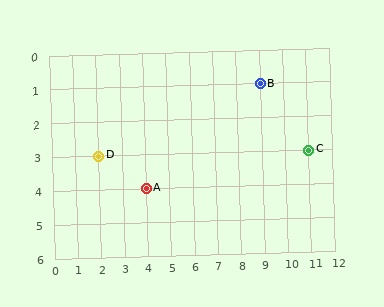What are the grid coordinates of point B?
Point B is at grid coordinates (9, 1).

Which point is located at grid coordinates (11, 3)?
Point C is at (11, 3).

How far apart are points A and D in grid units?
Points A and D are 2 columns and 1 row apart (about 2.2 grid units diagonally).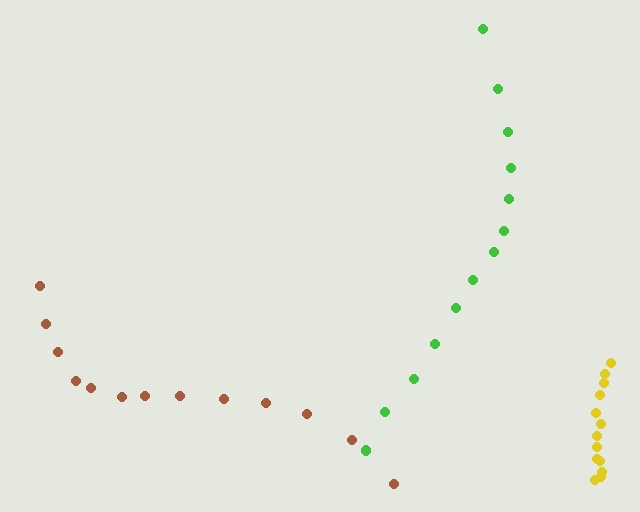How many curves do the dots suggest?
There are 3 distinct paths.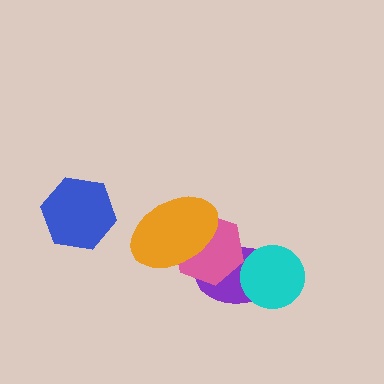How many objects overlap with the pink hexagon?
2 objects overlap with the pink hexagon.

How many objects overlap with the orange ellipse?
2 objects overlap with the orange ellipse.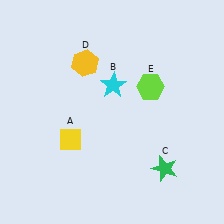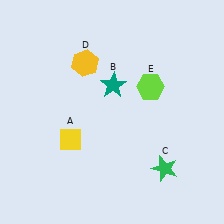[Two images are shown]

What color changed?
The star (B) changed from cyan in Image 1 to teal in Image 2.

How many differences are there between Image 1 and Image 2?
There is 1 difference between the two images.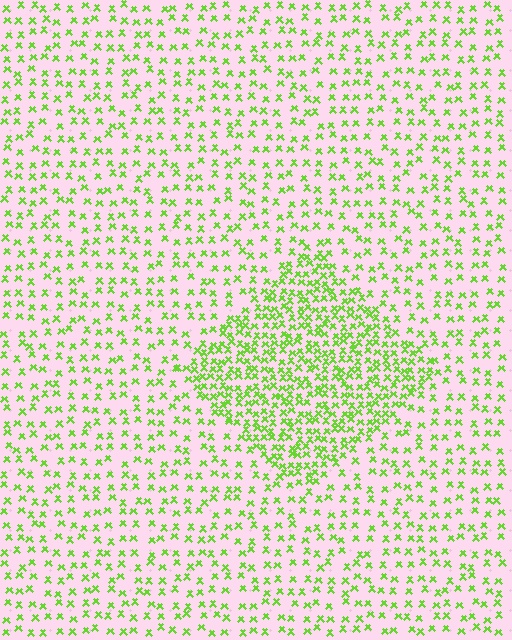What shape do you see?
I see a diamond.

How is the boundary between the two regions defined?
The boundary is defined by a change in element density (approximately 2.2x ratio). All elements are the same color, size, and shape.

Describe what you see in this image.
The image contains small lime elements arranged at two different densities. A diamond-shaped region is visible where the elements are more densely packed than the surrounding area.